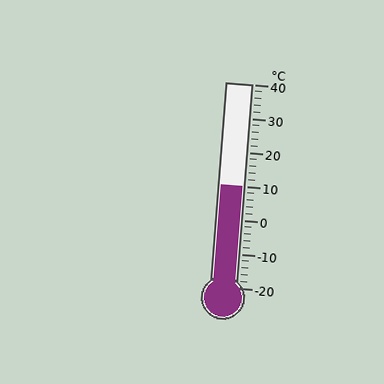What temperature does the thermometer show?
The thermometer shows approximately 10°C.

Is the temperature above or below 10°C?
The temperature is at 10°C.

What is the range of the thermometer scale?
The thermometer scale ranges from -20°C to 40°C.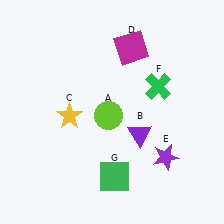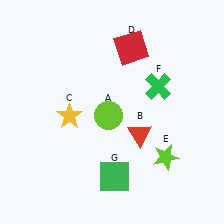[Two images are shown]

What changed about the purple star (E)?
In Image 1, E is purple. In Image 2, it changed to lime.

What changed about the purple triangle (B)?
In Image 1, B is purple. In Image 2, it changed to red.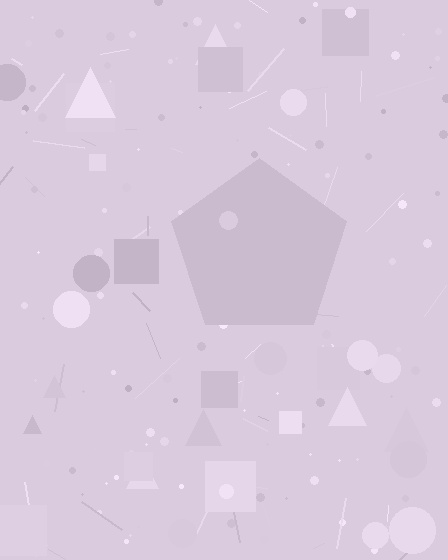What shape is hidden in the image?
A pentagon is hidden in the image.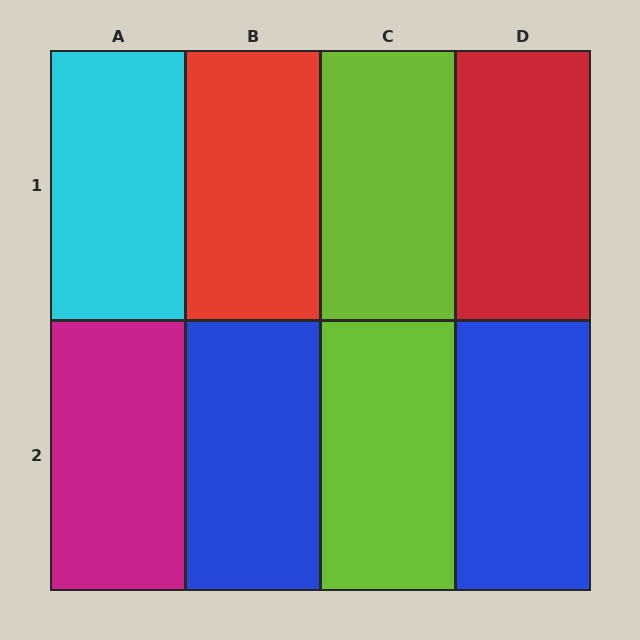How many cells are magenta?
1 cell is magenta.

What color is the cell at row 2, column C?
Lime.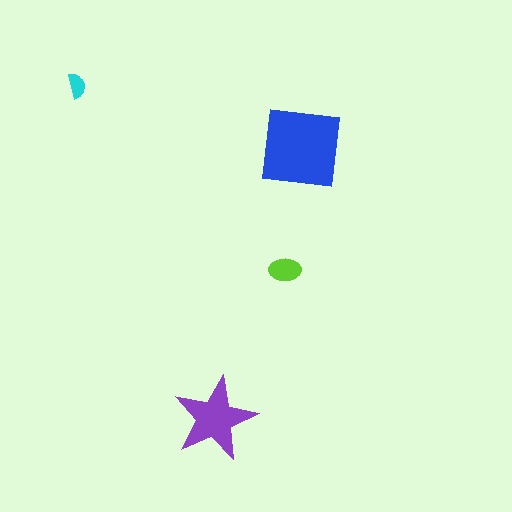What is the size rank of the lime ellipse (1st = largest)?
3rd.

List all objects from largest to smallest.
The blue square, the purple star, the lime ellipse, the cyan semicircle.